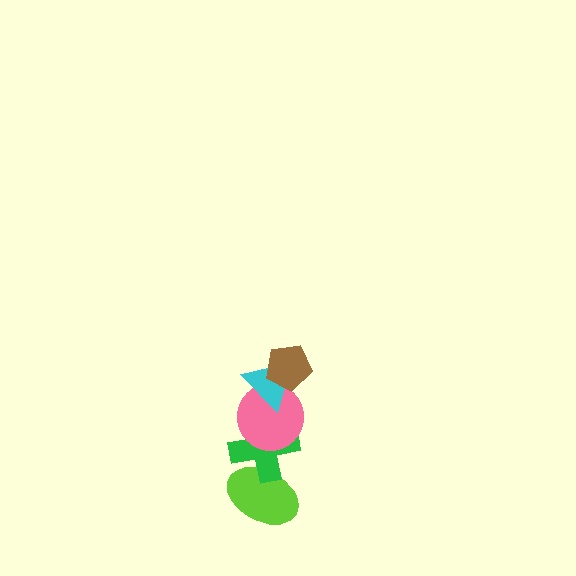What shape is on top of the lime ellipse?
The green cross is on top of the lime ellipse.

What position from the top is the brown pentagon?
The brown pentagon is 1st from the top.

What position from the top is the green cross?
The green cross is 4th from the top.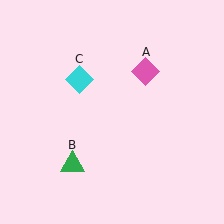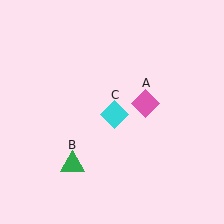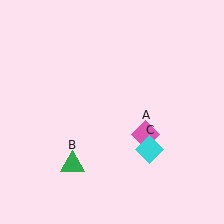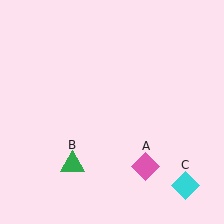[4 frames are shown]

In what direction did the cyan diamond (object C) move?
The cyan diamond (object C) moved down and to the right.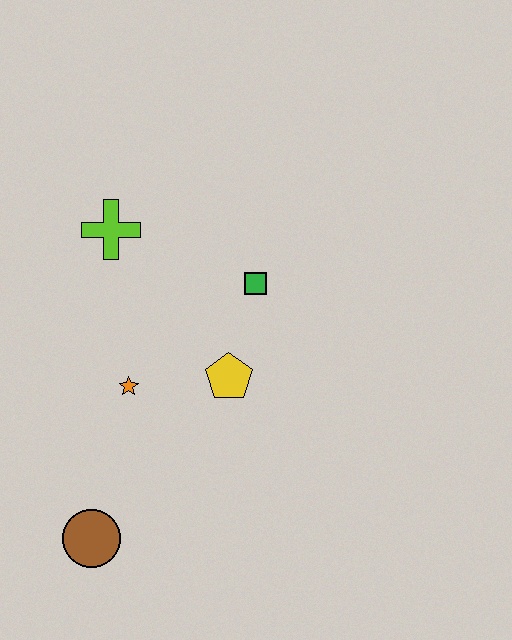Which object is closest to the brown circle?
The orange star is closest to the brown circle.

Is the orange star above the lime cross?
No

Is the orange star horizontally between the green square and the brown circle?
Yes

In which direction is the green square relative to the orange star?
The green square is to the right of the orange star.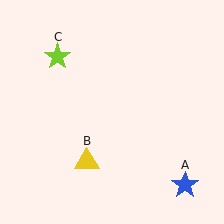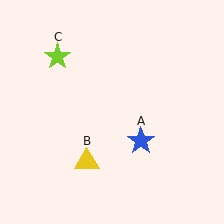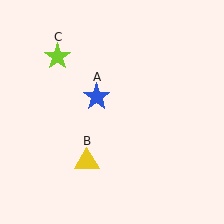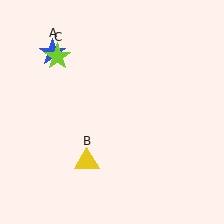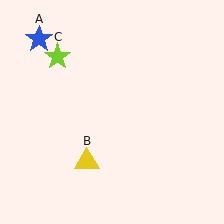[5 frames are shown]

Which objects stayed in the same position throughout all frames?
Yellow triangle (object B) and lime star (object C) remained stationary.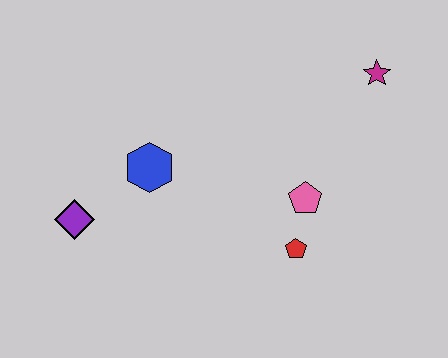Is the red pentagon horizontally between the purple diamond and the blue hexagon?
No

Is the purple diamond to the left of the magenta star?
Yes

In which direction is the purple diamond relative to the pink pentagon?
The purple diamond is to the left of the pink pentagon.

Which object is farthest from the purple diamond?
The magenta star is farthest from the purple diamond.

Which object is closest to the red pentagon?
The pink pentagon is closest to the red pentagon.